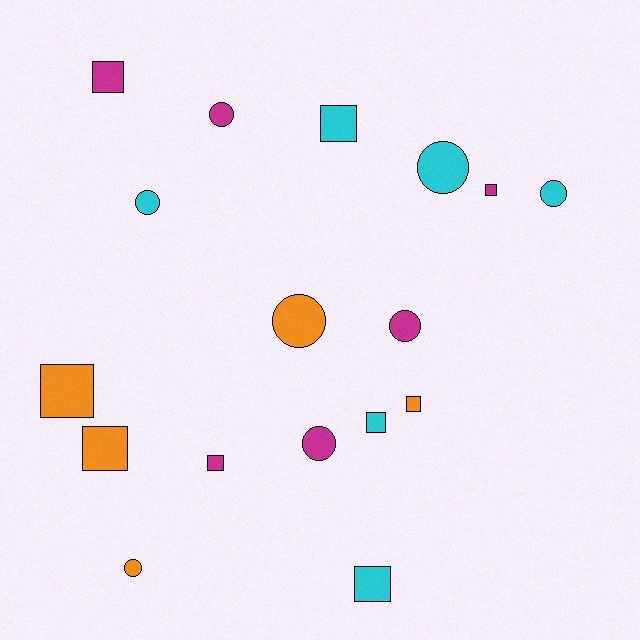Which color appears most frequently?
Cyan, with 6 objects.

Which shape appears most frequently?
Square, with 9 objects.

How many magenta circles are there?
There are 3 magenta circles.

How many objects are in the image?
There are 17 objects.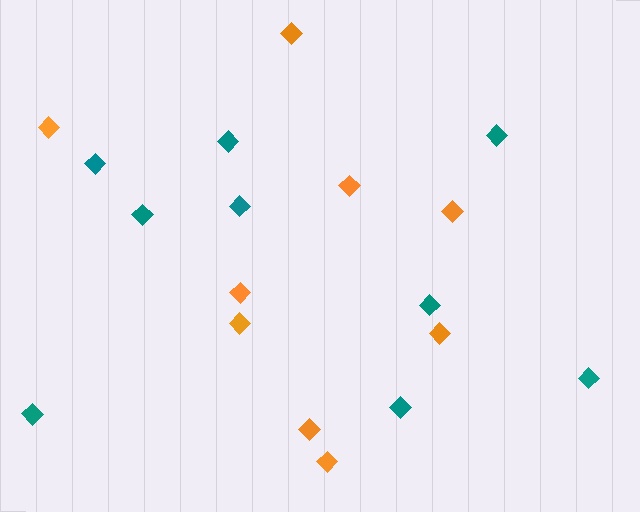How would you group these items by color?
There are 2 groups: one group of teal diamonds (9) and one group of orange diamonds (9).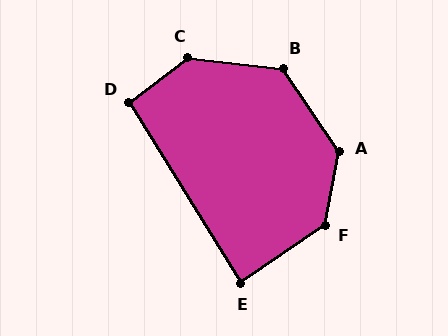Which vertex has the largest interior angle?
C, at approximately 137 degrees.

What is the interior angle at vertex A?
Approximately 136 degrees (obtuse).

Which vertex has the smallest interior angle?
E, at approximately 88 degrees.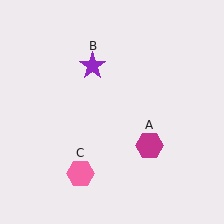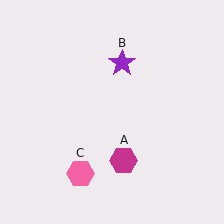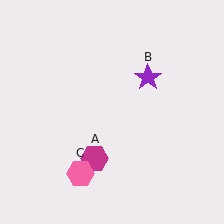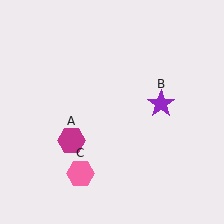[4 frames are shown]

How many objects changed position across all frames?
2 objects changed position: magenta hexagon (object A), purple star (object B).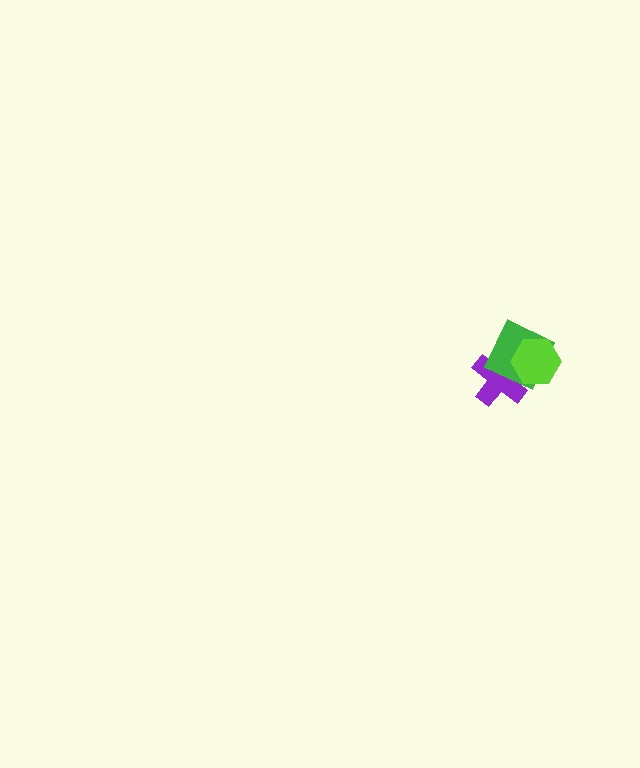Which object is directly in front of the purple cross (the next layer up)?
The green square is directly in front of the purple cross.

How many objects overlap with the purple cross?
2 objects overlap with the purple cross.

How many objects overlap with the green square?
2 objects overlap with the green square.